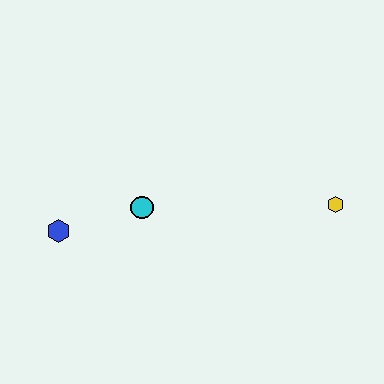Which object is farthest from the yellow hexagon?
The blue hexagon is farthest from the yellow hexagon.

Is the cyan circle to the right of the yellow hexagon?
No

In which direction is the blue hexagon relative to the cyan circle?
The blue hexagon is to the left of the cyan circle.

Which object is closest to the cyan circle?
The blue hexagon is closest to the cyan circle.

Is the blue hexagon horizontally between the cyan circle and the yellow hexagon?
No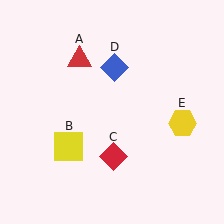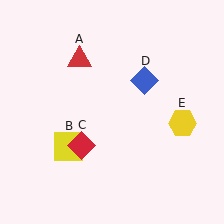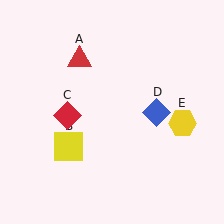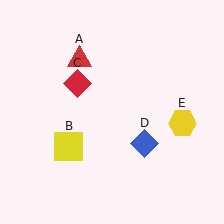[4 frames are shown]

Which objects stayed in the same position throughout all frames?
Red triangle (object A) and yellow square (object B) and yellow hexagon (object E) remained stationary.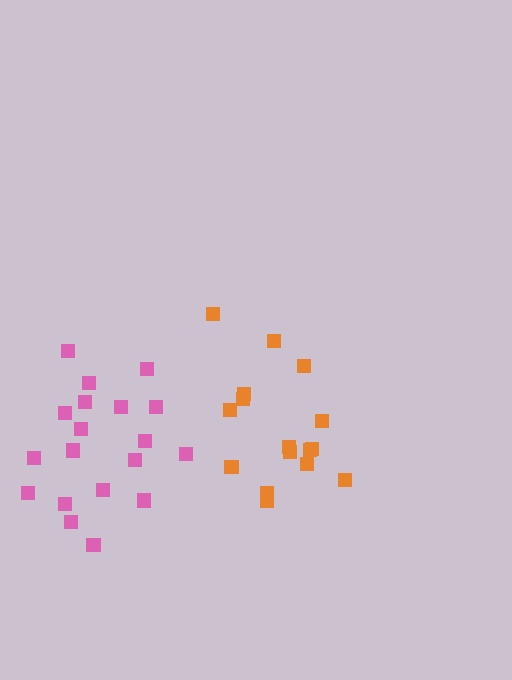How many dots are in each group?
Group 1: 16 dots, Group 2: 19 dots (35 total).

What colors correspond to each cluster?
The clusters are colored: orange, pink.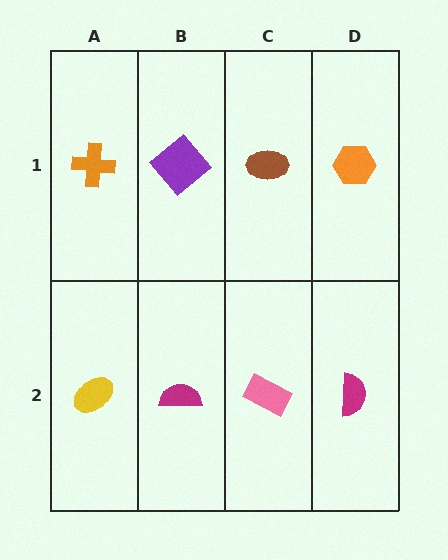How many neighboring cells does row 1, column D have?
2.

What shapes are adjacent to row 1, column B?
A magenta semicircle (row 2, column B), an orange cross (row 1, column A), a brown ellipse (row 1, column C).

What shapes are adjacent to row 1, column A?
A yellow ellipse (row 2, column A), a purple diamond (row 1, column B).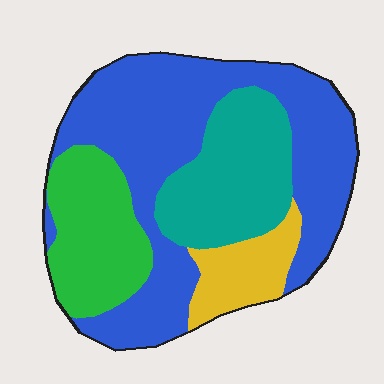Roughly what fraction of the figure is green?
Green covers about 20% of the figure.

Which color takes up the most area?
Blue, at roughly 50%.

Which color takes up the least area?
Yellow, at roughly 10%.